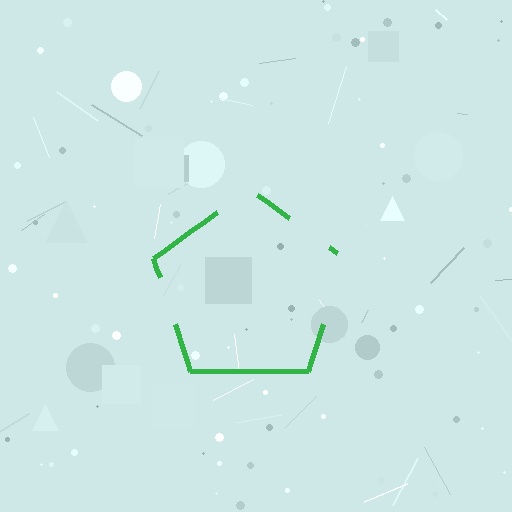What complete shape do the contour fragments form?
The contour fragments form a pentagon.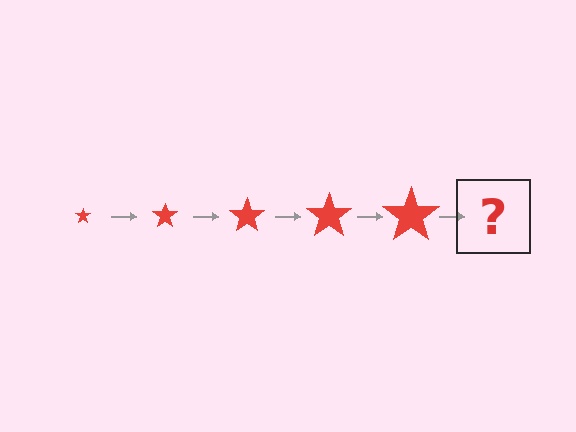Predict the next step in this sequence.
The next step is a red star, larger than the previous one.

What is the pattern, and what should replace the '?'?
The pattern is that the star gets progressively larger each step. The '?' should be a red star, larger than the previous one.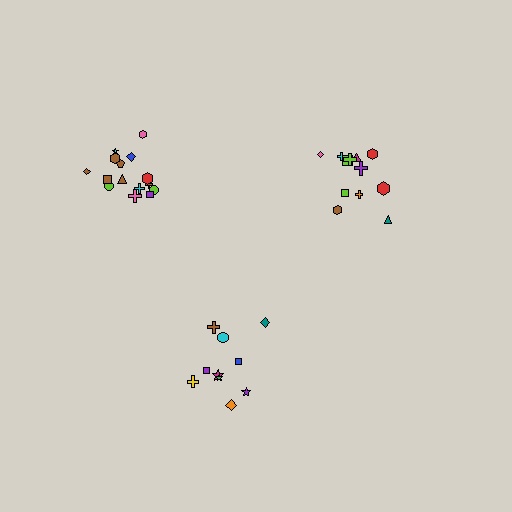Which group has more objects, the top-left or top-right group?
The top-left group.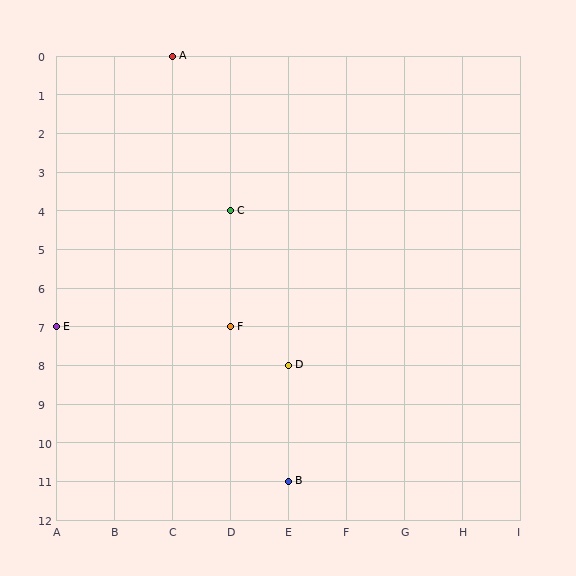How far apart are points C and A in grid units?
Points C and A are 1 column and 4 rows apart (about 4.1 grid units diagonally).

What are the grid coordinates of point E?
Point E is at grid coordinates (A, 7).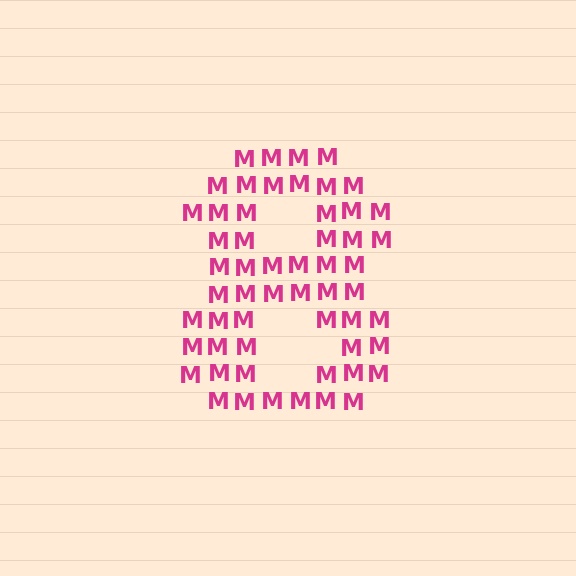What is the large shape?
The large shape is the digit 8.